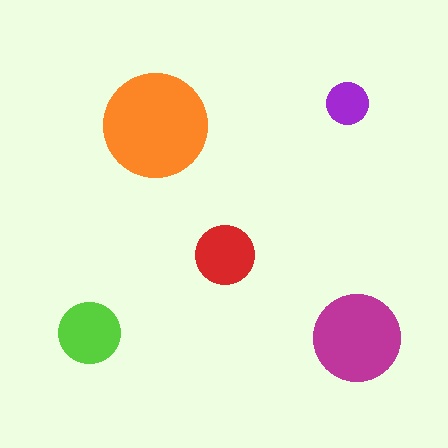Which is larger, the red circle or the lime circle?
The lime one.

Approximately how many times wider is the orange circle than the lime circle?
About 1.5 times wider.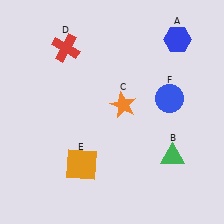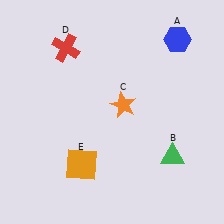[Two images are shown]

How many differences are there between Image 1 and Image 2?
There is 1 difference between the two images.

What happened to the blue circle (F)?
The blue circle (F) was removed in Image 2. It was in the top-right area of Image 1.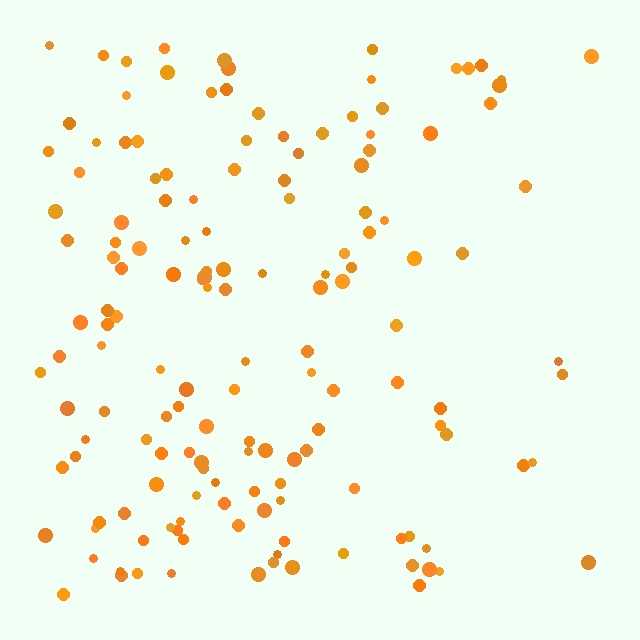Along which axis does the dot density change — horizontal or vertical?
Horizontal.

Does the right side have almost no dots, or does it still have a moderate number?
Still a moderate number, just noticeably fewer than the left.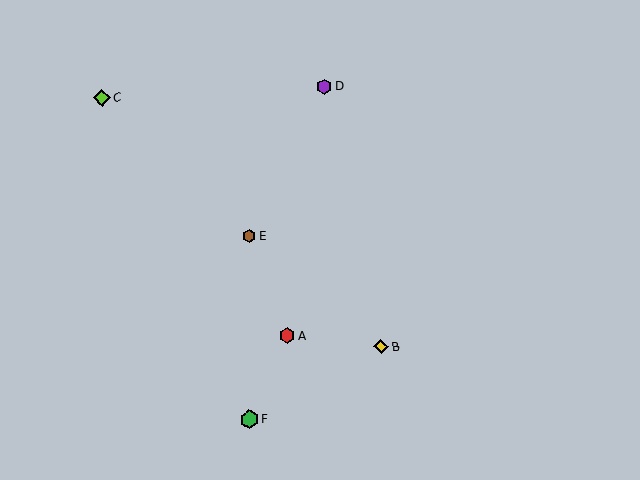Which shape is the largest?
The green hexagon (labeled F) is the largest.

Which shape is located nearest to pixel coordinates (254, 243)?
The brown hexagon (labeled E) at (249, 236) is nearest to that location.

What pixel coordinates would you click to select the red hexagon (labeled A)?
Click at (287, 336) to select the red hexagon A.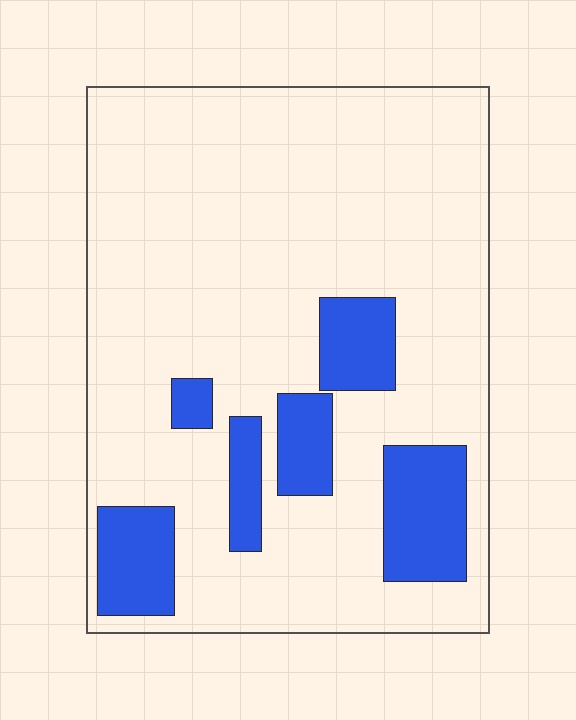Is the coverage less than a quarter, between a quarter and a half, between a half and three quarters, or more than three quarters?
Less than a quarter.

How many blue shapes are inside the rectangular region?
6.